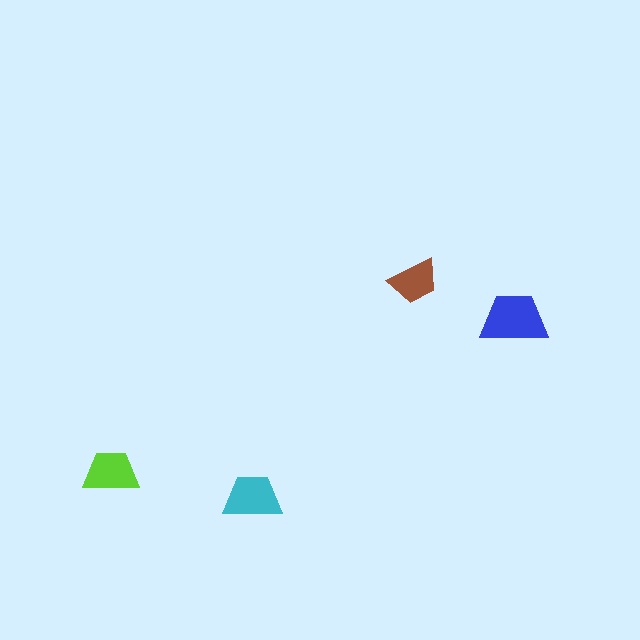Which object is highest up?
The brown trapezoid is topmost.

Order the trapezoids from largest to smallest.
the blue one, the cyan one, the lime one, the brown one.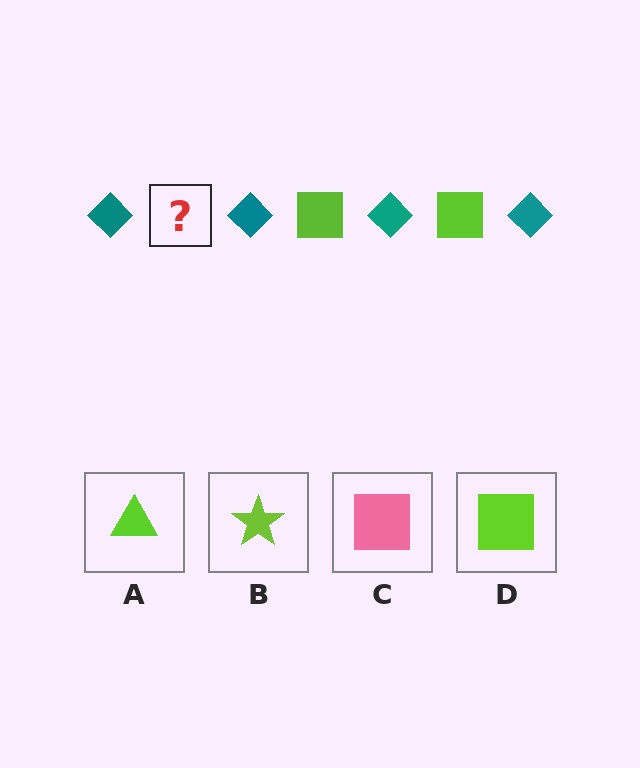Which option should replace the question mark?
Option D.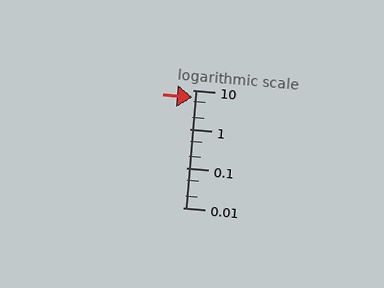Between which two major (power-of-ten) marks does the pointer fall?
The pointer is between 1 and 10.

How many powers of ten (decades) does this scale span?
The scale spans 3 decades, from 0.01 to 10.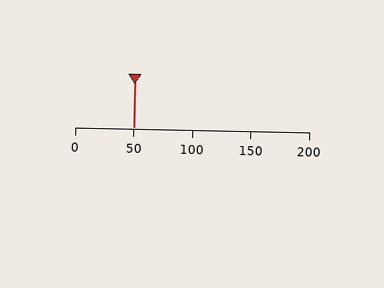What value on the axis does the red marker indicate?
The marker indicates approximately 50.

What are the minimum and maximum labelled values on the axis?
The axis runs from 0 to 200.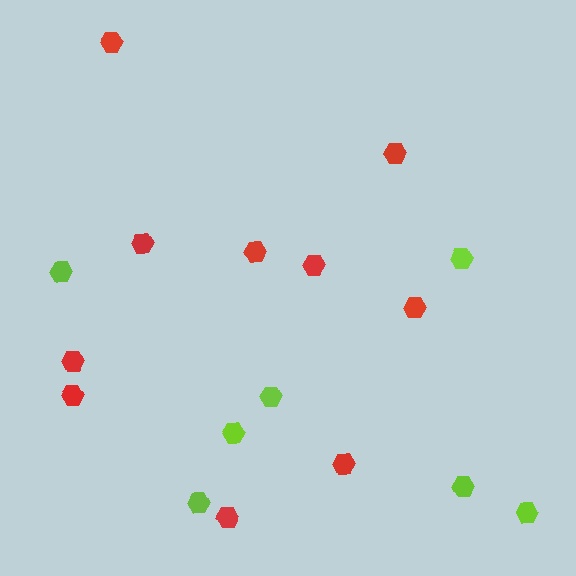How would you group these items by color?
There are 2 groups: one group of red hexagons (10) and one group of lime hexagons (7).